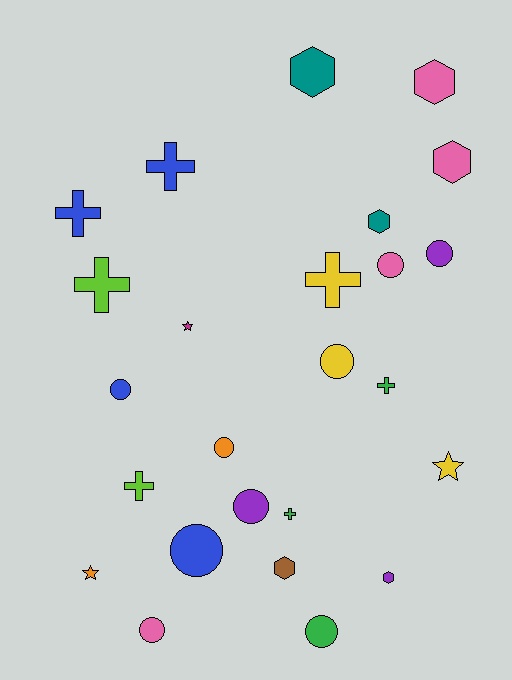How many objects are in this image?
There are 25 objects.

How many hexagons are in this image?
There are 6 hexagons.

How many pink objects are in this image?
There are 4 pink objects.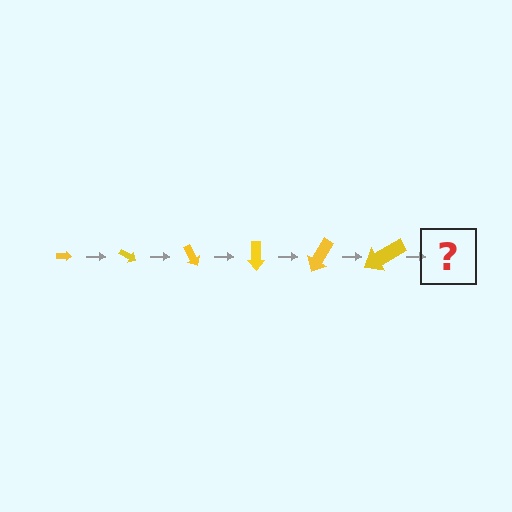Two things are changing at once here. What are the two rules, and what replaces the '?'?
The two rules are that the arrow grows larger each step and it rotates 30 degrees each step. The '?' should be an arrow, larger than the previous one and rotated 180 degrees from the start.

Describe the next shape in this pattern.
It should be an arrow, larger than the previous one and rotated 180 degrees from the start.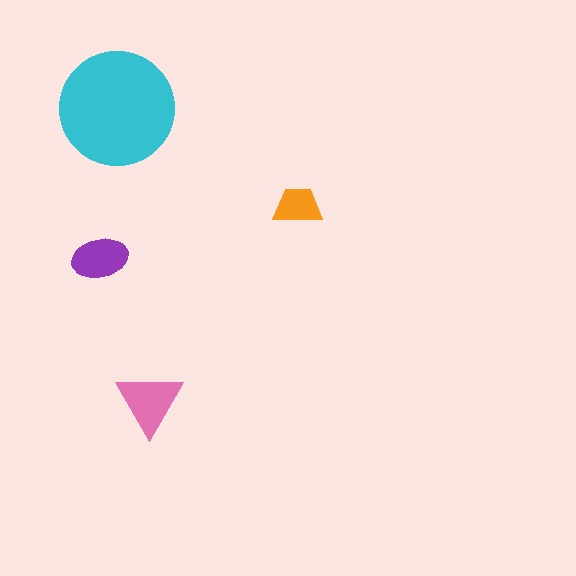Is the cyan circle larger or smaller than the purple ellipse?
Larger.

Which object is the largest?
The cyan circle.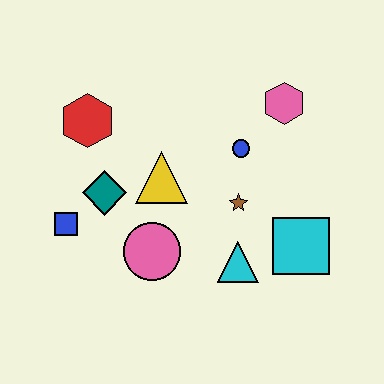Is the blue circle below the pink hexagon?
Yes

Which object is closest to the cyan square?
The cyan triangle is closest to the cyan square.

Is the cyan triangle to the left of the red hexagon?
No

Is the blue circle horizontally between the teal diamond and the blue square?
No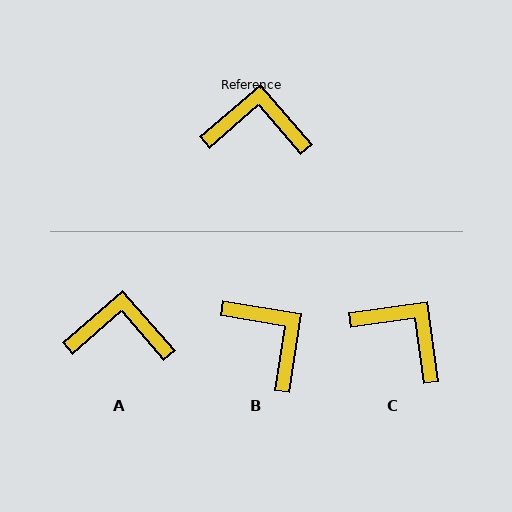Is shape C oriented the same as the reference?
No, it is off by about 33 degrees.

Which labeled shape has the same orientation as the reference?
A.